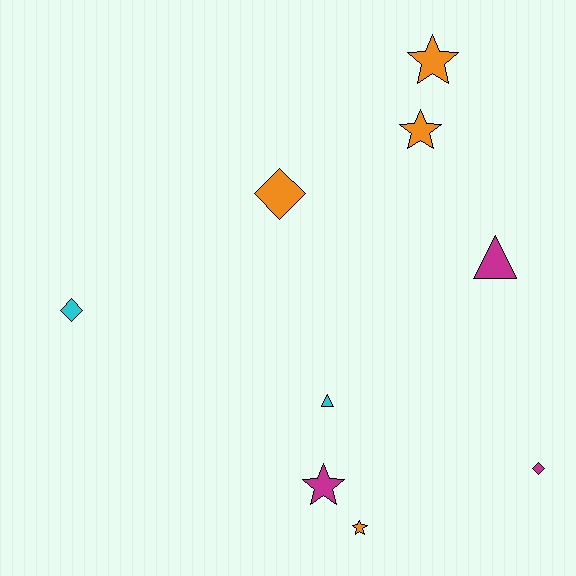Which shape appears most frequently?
Star, with 4 objects.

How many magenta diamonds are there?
There is 1 magenta diamond.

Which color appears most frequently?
Orange, with 4 objects.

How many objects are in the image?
There are 9 objects.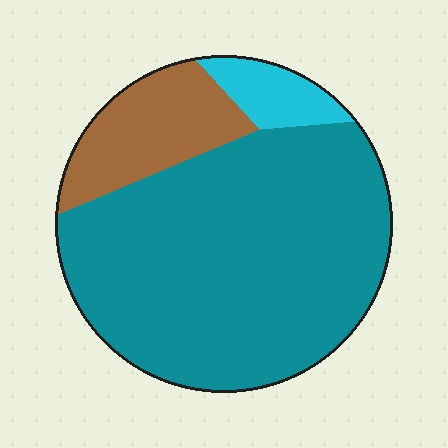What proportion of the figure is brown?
Brown takes up about one sixth (1/6) of the figure.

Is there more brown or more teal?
Teal.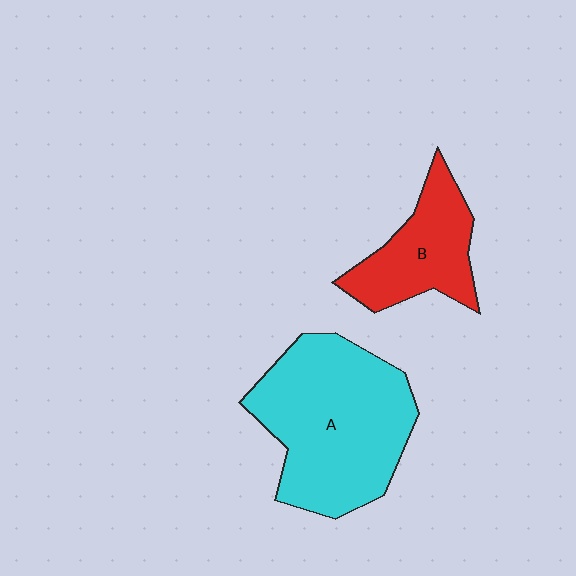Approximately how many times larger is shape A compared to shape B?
Approximately 2.0 times.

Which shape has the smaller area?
Shape B (red).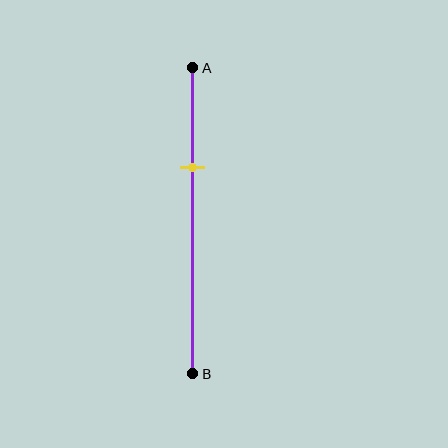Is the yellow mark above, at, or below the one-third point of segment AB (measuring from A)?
The yellow mark is approximately at the one-third point of segment AB.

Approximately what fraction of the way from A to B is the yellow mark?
The yellow mark is approximately 35% of the way from A to B.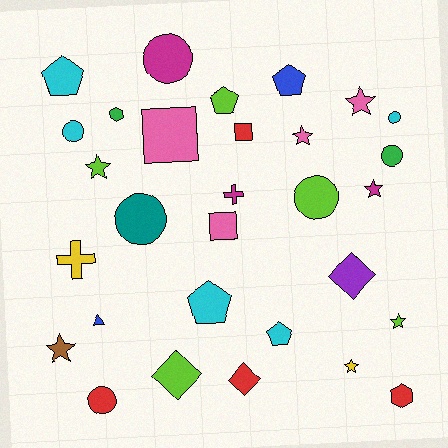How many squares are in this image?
There are 3 squares.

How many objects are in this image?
There are 30 objects.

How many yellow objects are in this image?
There are 2 yellow objects.